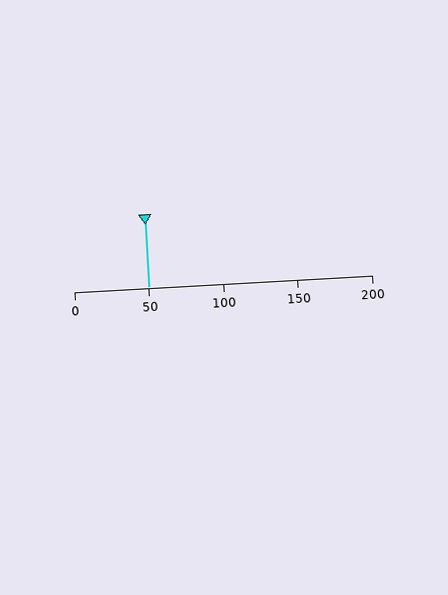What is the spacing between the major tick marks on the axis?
The major ticks are spaced 50 apart.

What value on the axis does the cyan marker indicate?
The marker indicates approximately 50.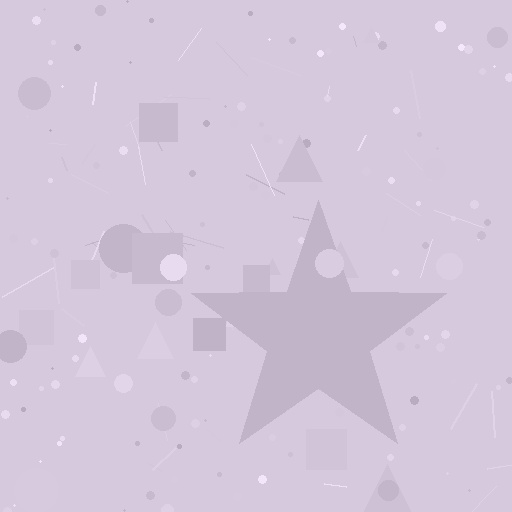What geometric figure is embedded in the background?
A star is embedded in the background.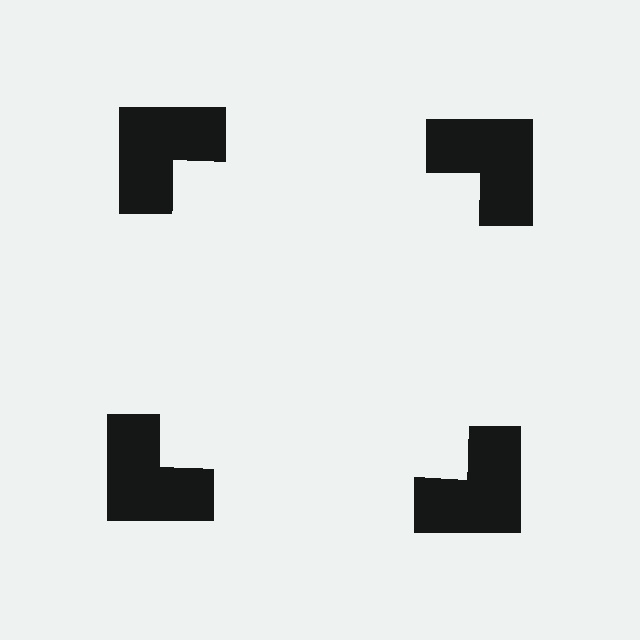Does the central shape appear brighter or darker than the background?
It typically appears slightly brighter than the background, even though no actual brightness change is drawn.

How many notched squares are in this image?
There are 4 — one at each vertex of the illusory square.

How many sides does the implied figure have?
4 sides.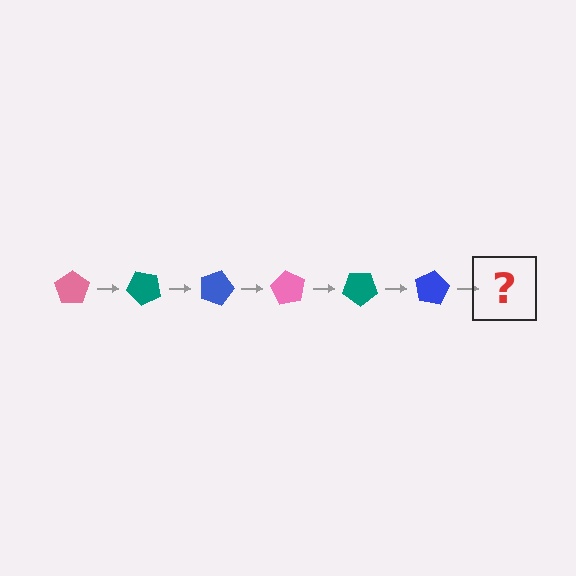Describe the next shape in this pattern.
It should be a pink pentagon, rotated 270 degrees from the start.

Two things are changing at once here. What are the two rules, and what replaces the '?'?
The two rules are that it rotates 45 degrees each step and the color cycles through pink, teal, and blue. The '?' should be a pink pentagon, rotated 270 degrees from the start.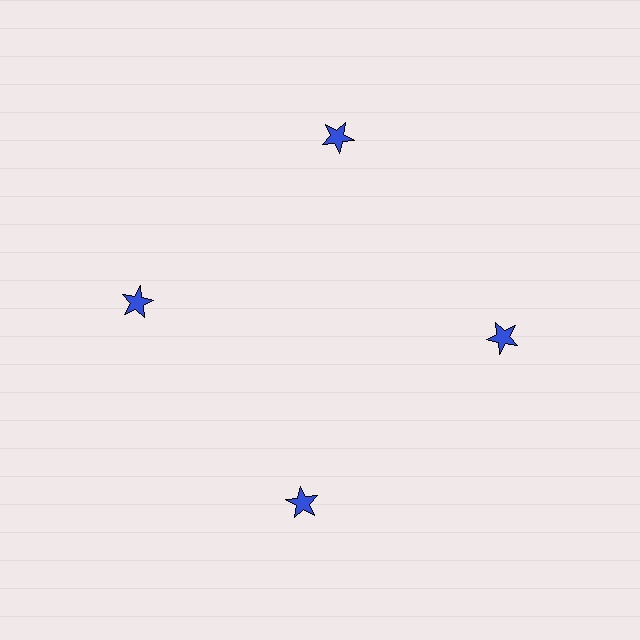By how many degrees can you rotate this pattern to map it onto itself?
The pattern maps onto itself every 90 degrees of rotation.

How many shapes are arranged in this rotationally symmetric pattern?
There are 4 shapes, arranged in 4 groups of 1.